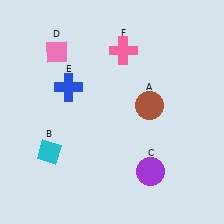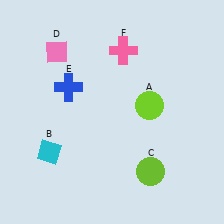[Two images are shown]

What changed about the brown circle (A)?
In Image 1, A is brown. In Image 2, it changed to lime.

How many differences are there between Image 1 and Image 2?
There are 2 differences between the two images.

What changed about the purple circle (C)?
In Image 1, C is purple. In Image 2, it changed to lime.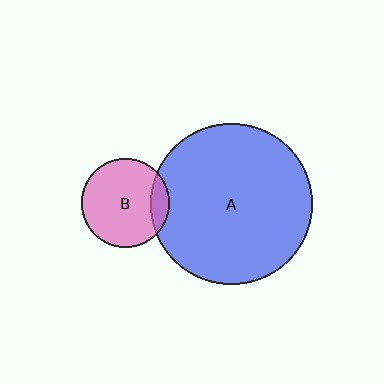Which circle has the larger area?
Circle A (blue).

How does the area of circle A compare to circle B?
Approximately 3.3 times.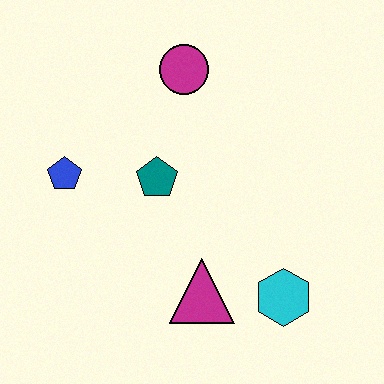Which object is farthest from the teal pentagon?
The cyan hexagon is farthest from the teal pentagon.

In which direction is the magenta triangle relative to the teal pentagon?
The magenta triangle is below the teal pentagon.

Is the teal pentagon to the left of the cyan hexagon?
Yes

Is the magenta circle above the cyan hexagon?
Yes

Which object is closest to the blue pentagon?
The teal pentagon is closest to the blue pentagon.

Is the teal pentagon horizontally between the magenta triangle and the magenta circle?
No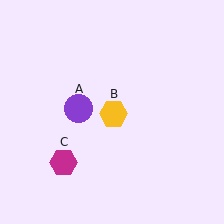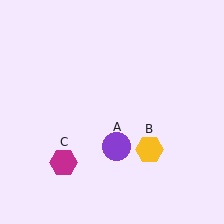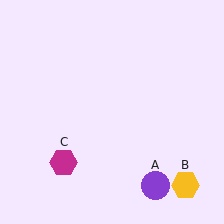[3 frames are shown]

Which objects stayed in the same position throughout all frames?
Magenta hexagon (object C) remained stationary.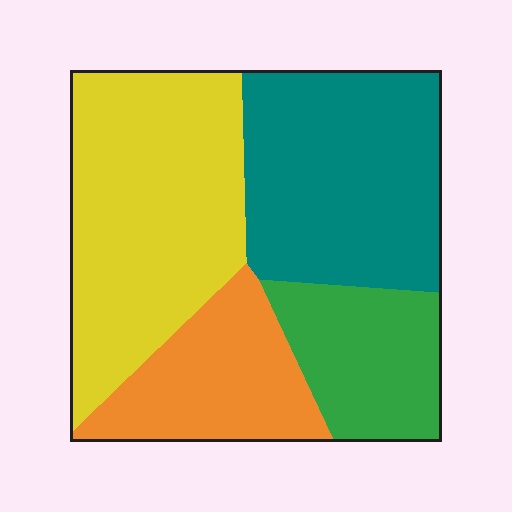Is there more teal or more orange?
Teal.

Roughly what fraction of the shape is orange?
Orange takes up between a sixth and a third of the shape.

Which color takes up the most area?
Yellow, at roughly 35%.